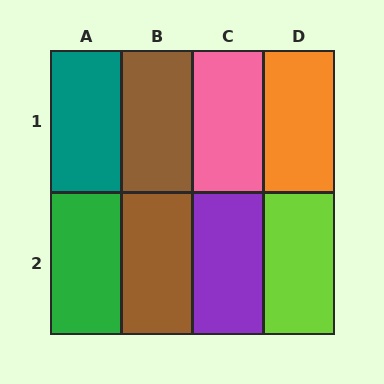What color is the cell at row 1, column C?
Pink.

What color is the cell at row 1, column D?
Orange.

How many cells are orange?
1 cell is orange.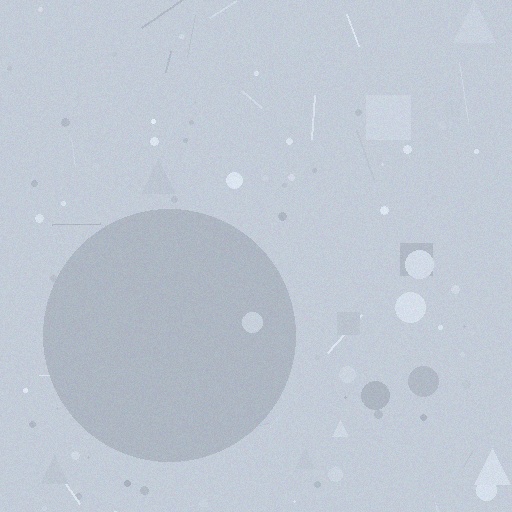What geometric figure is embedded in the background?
A circle is embedded in the background.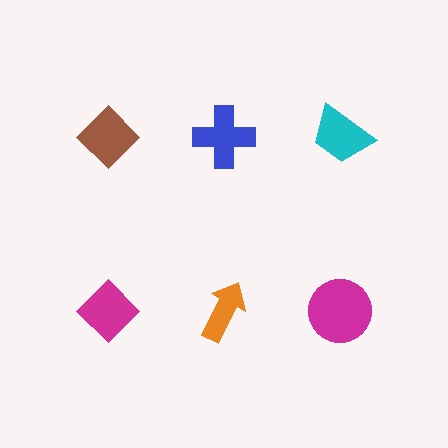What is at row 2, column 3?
A magenta circle.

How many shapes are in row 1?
3 shapes.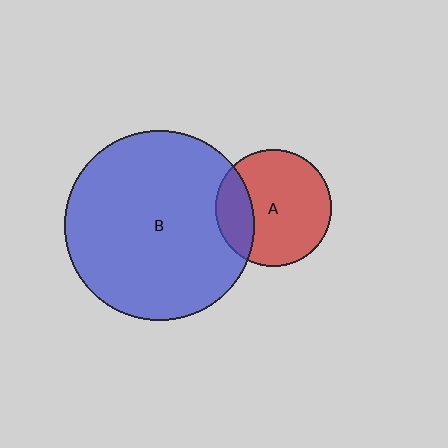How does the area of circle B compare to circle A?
Approximately 2.7 times.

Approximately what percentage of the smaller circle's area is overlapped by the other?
Approximately 25%.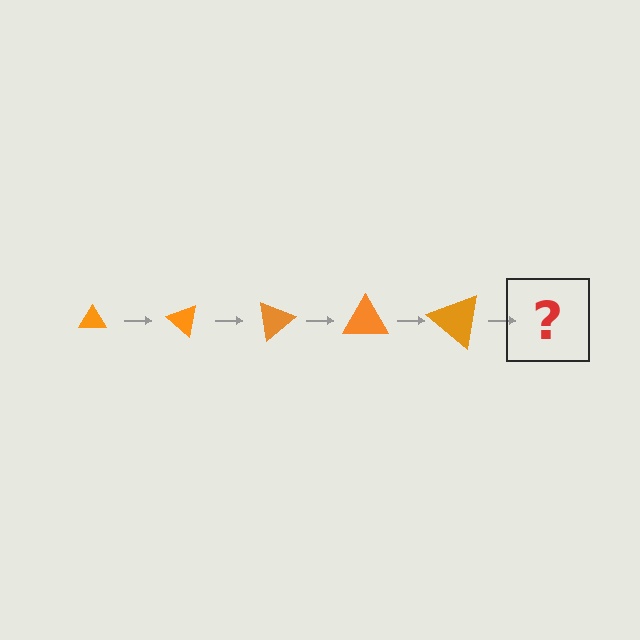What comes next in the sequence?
The next element should be a triangle, larger than the previous one and rotated 200 degrees from the start.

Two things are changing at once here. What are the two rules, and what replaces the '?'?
The two rules are that the triangle grows larger each step and it rotates 40 degrees each step. The '?' should be a triangle, larger than the previous one and rotated 200 degrees from the start.